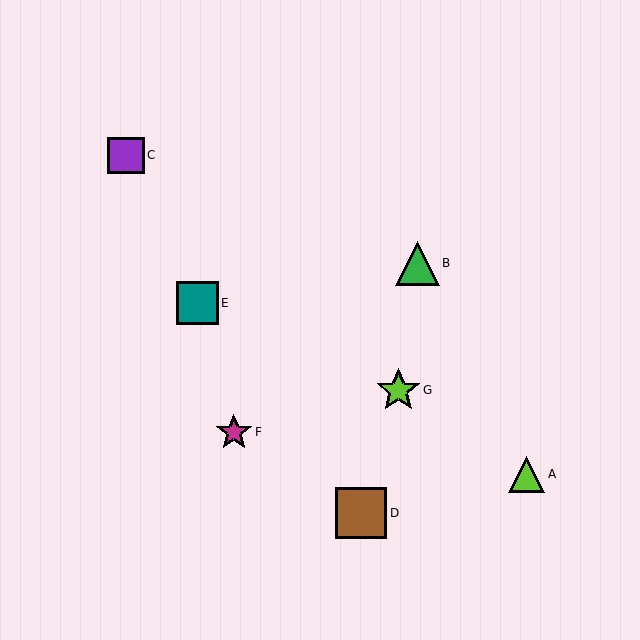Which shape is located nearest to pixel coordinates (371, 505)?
The brown square (labeled D) at (361, 513) is nearest to that location.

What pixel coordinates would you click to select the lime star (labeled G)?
Click at (398, 390) to select the lime star G.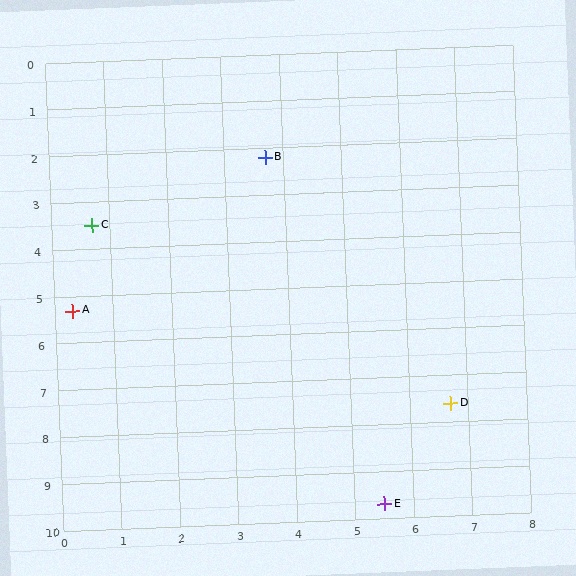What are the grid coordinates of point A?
Point A is at approximately (0.3, 5.3).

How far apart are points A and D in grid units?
Points A and D are about 6.8 grid units apart.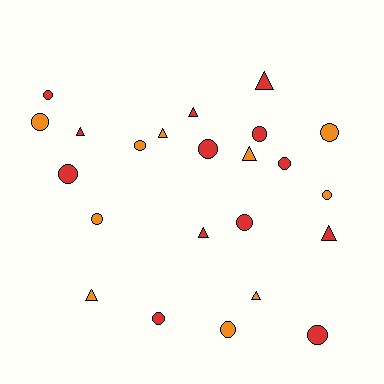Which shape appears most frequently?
Circle, with 14 objects.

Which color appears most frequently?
Red, with 13 objects.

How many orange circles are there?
There are 6 orange circles.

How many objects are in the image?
There are 23 objects.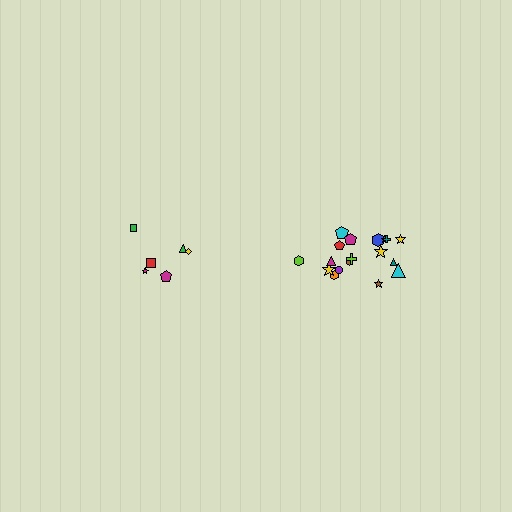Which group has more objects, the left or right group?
The right group.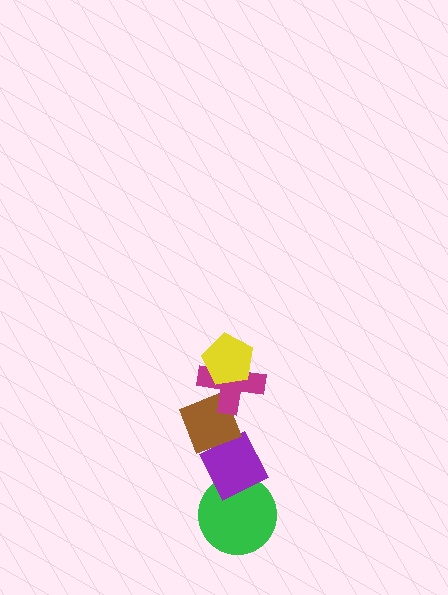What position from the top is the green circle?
The green circle is 5th from the top.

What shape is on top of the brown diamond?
The magenta cross is on top of the brown diamond.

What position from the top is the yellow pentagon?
The yellow pentagon is 1st from the top.